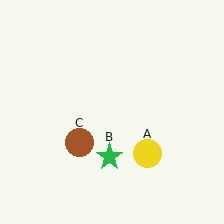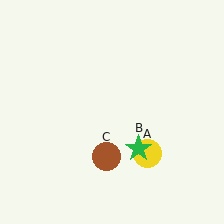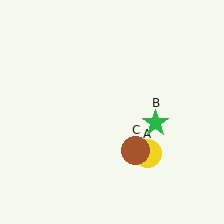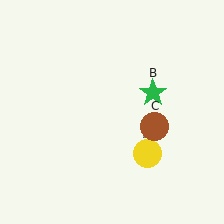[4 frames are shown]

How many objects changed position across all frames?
2 objects changed position: green star (object B), brown circle (object C).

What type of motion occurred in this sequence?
The green star (object B), brown circle (object C) rotated counterclockwise around the center of the scene.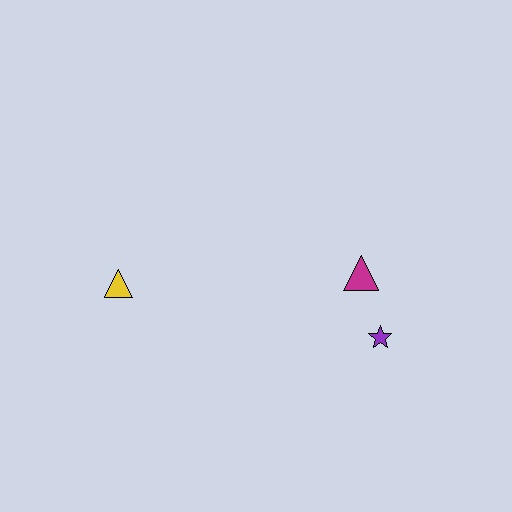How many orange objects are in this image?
There are no orange objects.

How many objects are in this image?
There are 3 objects.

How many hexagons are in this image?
There are no hexagons.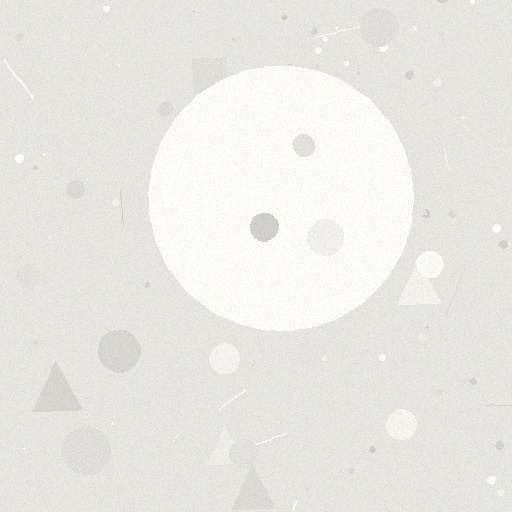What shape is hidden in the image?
A circle is hidden in the image.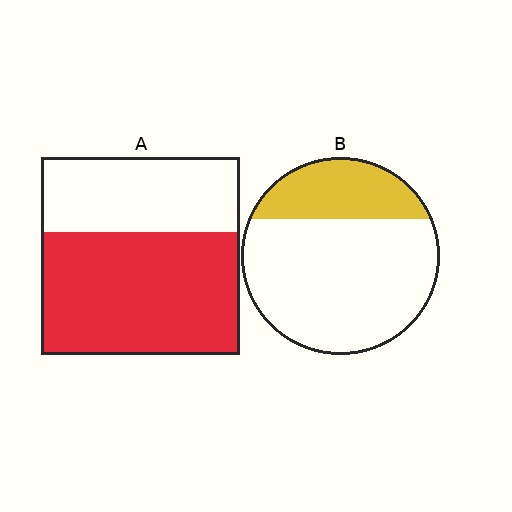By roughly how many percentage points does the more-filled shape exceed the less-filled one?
By roughly 35 percentage points (A over B).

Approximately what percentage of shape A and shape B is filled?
A is approximately 60% and B is approximately 25%.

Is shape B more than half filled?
No.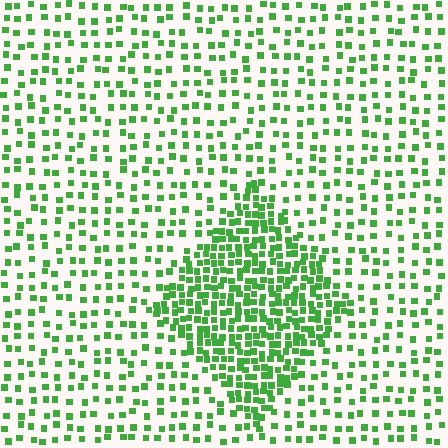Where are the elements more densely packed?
The elements are more densely packed inside the diamond boundary.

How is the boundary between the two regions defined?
The boundary is defined by a change in element density (approximately 2.5x ratio). All elements are the same color, size, and shape.